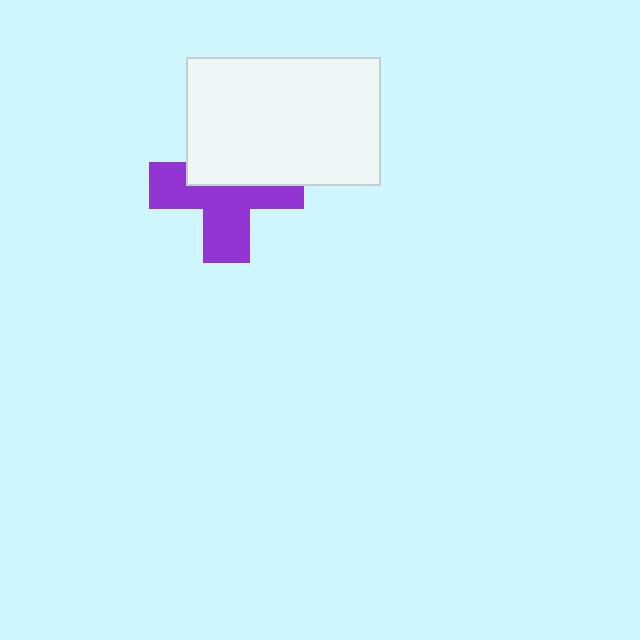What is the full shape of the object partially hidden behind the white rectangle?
The partially hidden object is a purple cross.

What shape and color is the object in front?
The object in front is a white rectangle.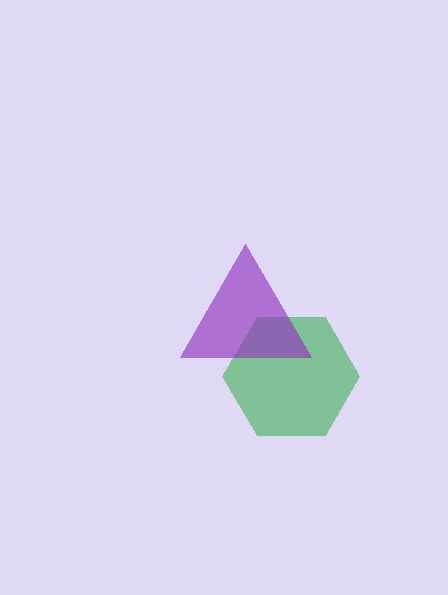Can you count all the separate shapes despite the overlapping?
Yes, there are 2 separate shapes.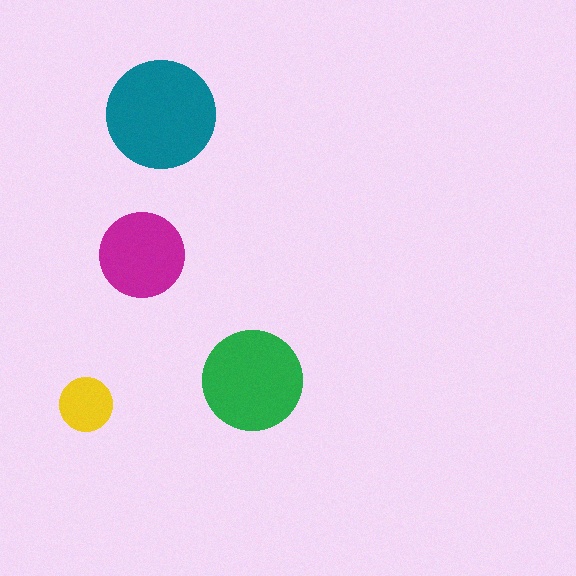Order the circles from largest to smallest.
the teal one, the green one, the magenta one, the yellow one.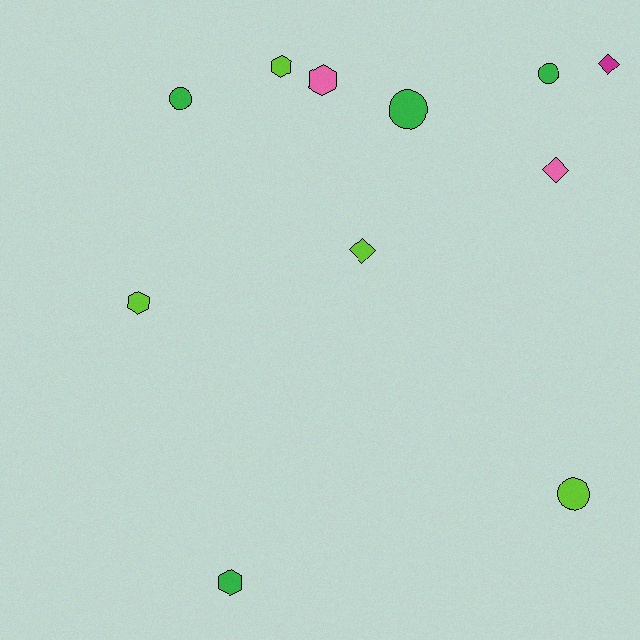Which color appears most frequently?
Lime, with 4 objects.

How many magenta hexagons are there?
There are no magenta hexagons.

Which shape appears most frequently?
Circle, with 4 objects.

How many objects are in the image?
There are 11 objects.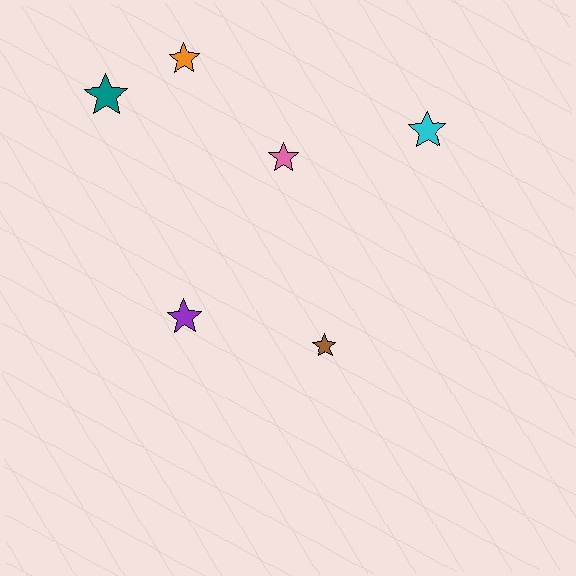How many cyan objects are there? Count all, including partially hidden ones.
There is 1 cyan object.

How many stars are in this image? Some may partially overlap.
There are 6 stars.